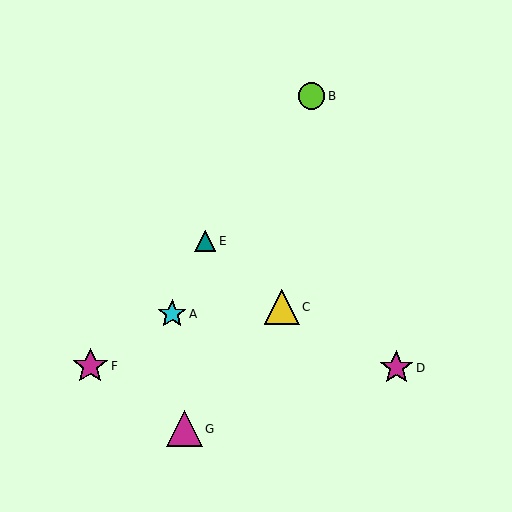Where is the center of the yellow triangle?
The center of the yellow triangle is at (282, 307).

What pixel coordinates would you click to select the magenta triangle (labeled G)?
Click at (184, 429) to select the magenta triangle G.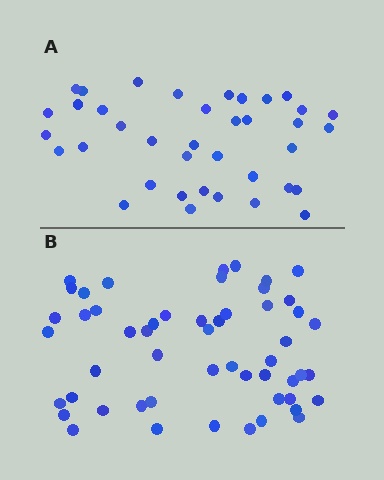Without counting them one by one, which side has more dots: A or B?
Region B (the bottom region) has more dots.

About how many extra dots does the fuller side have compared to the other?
Region B has approximately 15 more dots than region A.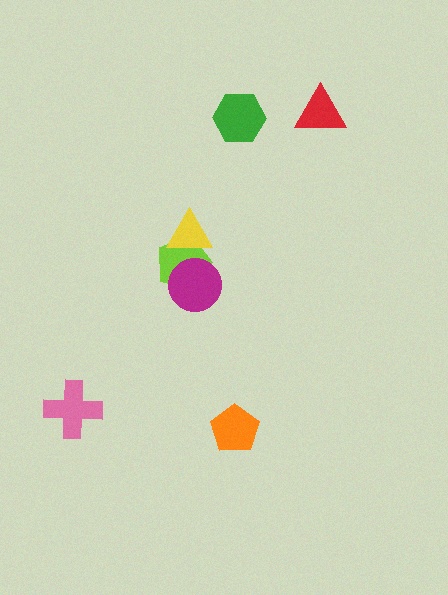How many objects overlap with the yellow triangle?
1 object overlaps with the yellow triangle.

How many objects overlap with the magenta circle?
1 object overlaps with the magenta circle.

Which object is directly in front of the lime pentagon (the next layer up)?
The magenta circle is directly in front of the lime pentagon.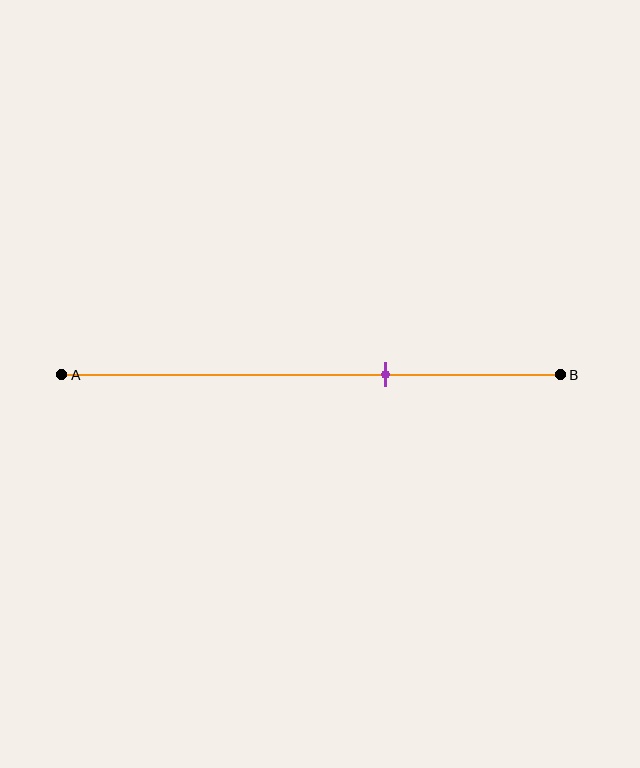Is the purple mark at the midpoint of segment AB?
No, the mark is at about 65% from A, not at the 50% midpoint.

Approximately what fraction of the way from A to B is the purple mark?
The purple mark is approximately 65% of the way from A to B.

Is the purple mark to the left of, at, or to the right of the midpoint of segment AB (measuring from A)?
The purple mark is to the right of the midpoint of segment AB.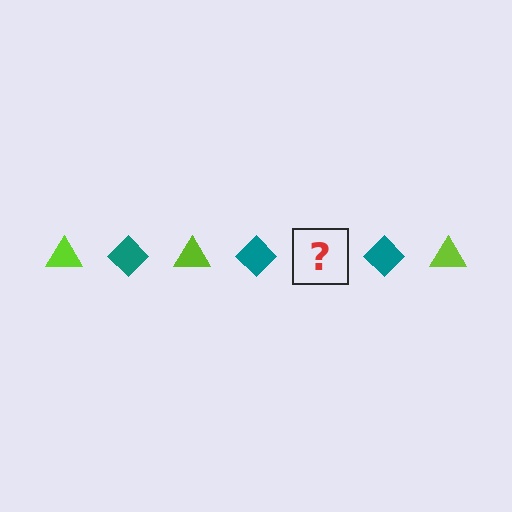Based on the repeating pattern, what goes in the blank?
The blank should be a lime triangle.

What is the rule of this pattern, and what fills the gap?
The rule is that the pattern alternates between lime triangle and teal diamond. The gap should be filled with a lime triangle.